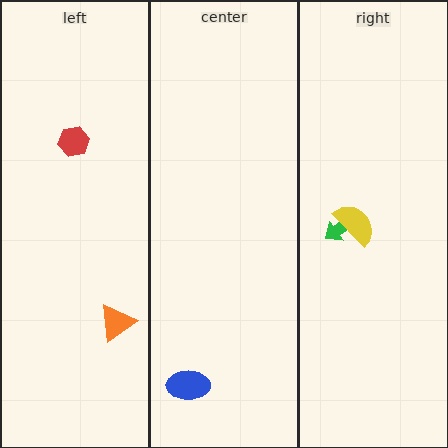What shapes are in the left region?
The orange triangle, the red hexagon.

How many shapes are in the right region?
2.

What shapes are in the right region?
The green arrow, the yellow semicircle.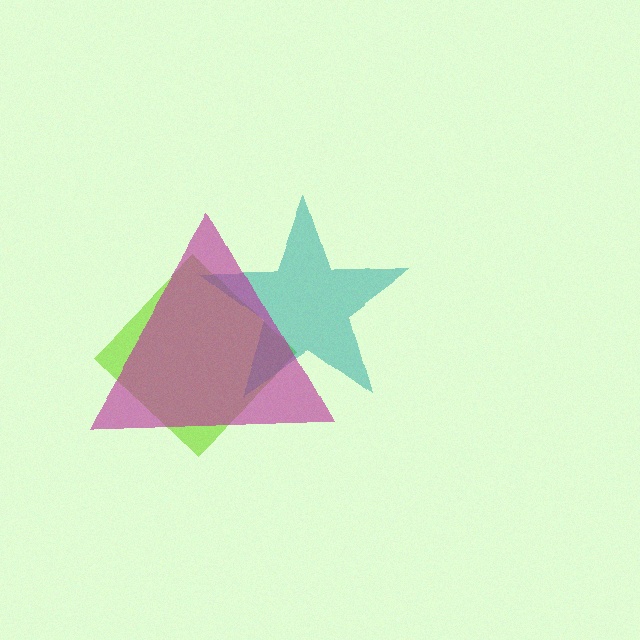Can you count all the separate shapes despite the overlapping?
Yes, there are 3 separate shapes.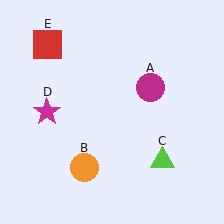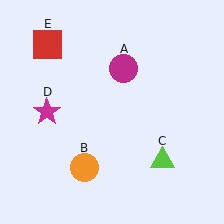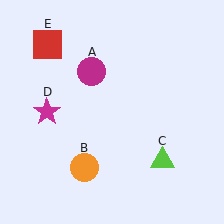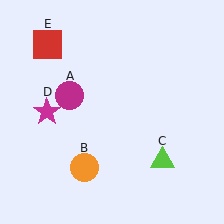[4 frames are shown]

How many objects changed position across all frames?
1 object changed position: magenta circle (object A).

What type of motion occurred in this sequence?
The magenta circle (object A) rotated counterclockwise around the center of the scene.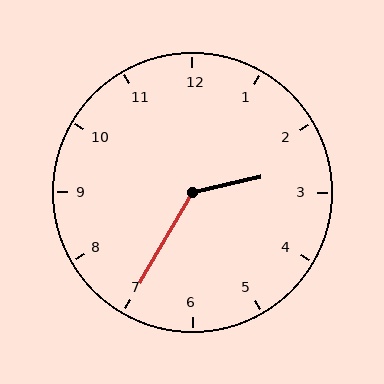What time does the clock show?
2:35.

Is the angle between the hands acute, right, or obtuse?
It is obtuse.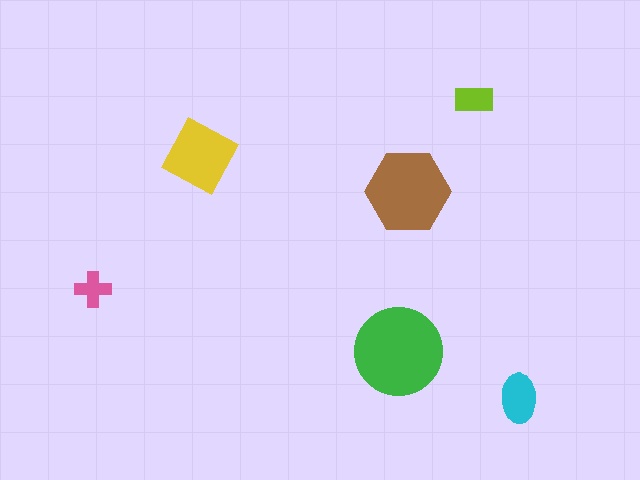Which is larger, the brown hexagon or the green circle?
The green circle.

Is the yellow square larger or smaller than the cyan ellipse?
Larger.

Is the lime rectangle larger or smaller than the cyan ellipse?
Smaller.